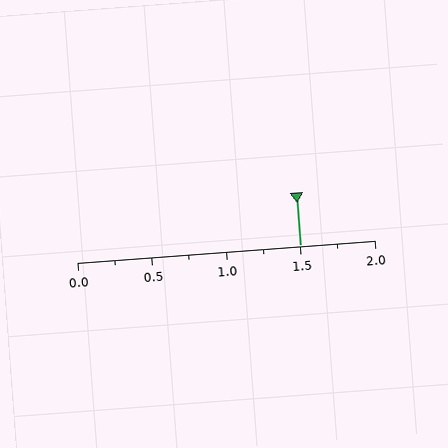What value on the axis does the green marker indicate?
The marker indicates approximately 1.5.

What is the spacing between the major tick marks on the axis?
The major ticks are spaced 0.5 apart.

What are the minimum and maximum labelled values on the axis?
The axis runs from 0.0 to 2.0.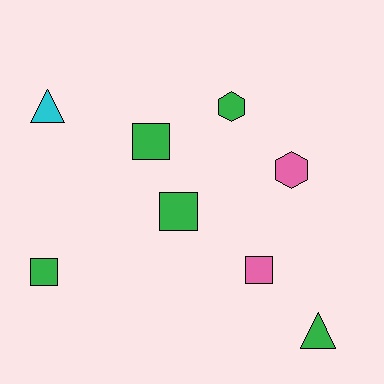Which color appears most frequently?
Green, with 5 objects.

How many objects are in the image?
There are 8 objects.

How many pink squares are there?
There is 1 pink square.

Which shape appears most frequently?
Square, with 4 objects.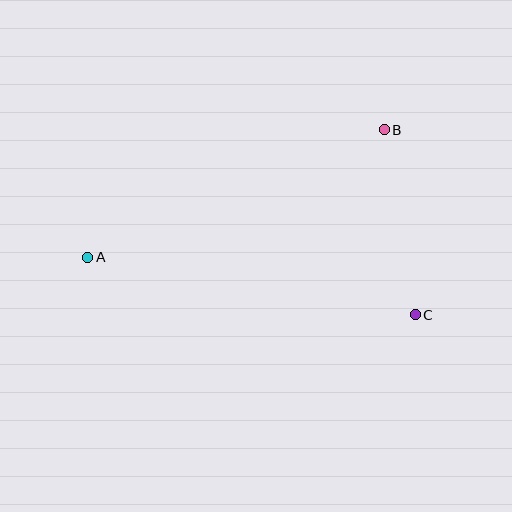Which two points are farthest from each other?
Points A and C are farthest from each other.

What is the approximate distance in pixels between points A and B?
The distance between A and B is approximately 323 pixels.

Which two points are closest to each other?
Points B and C are closest to each other.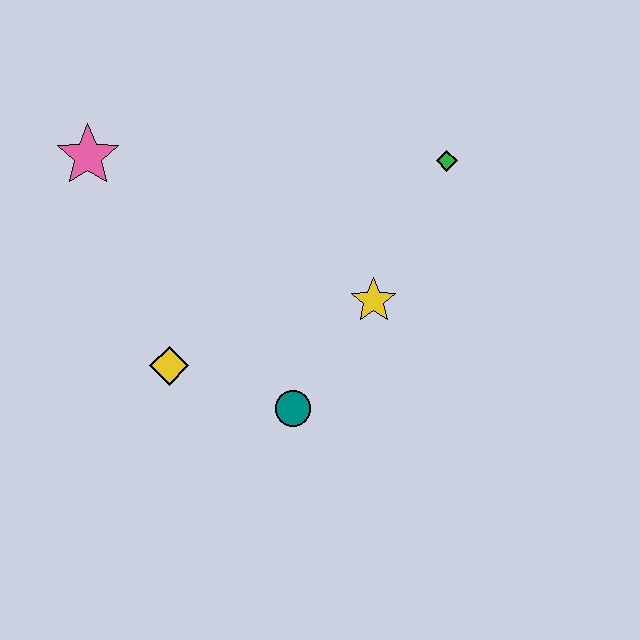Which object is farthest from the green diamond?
The pink star is farthest from the green diamond.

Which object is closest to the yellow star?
The teal circle is closest to the yellow star.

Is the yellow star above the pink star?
No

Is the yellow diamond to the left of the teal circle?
Yes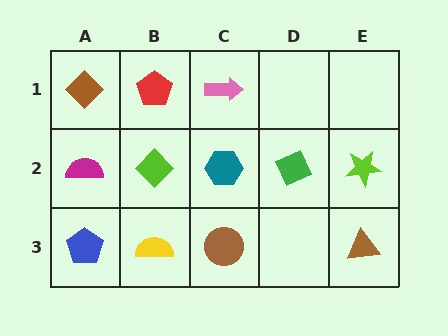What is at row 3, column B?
A yellow semicircle.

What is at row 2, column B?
A lime diamond.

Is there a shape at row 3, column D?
No, that cell is empty.